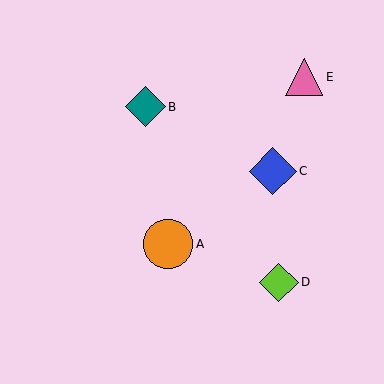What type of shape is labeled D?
Shape D is a lime diamond.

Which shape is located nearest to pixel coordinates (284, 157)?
The blue diamond (labeled C) at (273, 171) is nearest to that location.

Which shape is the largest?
The orange circle (labeled A) is the largest.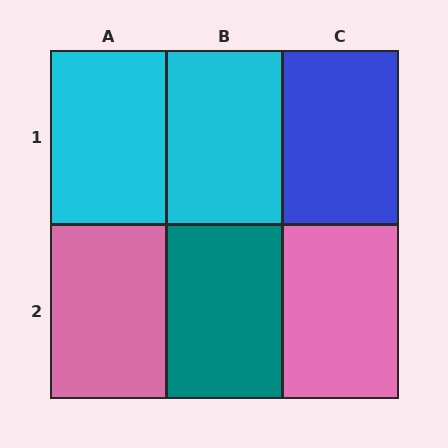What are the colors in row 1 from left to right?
Cyan, cyan, blue.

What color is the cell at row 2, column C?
Pink.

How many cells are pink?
2 cells are pink.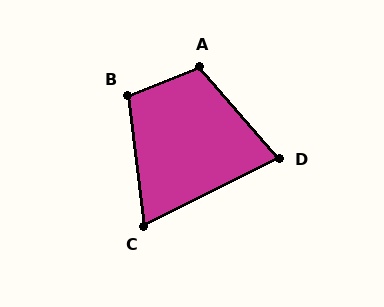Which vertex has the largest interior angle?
A, at approximately 109 degrees.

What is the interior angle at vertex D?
Approximately 76 degrees (acute).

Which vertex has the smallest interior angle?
C, at approximately 71 degrees.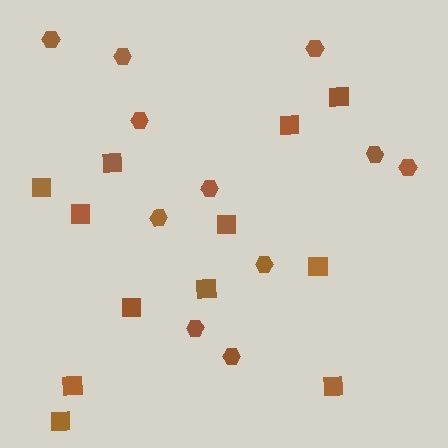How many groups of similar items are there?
There are 2 groups: one group of hexagons (11) and one group of squares (12).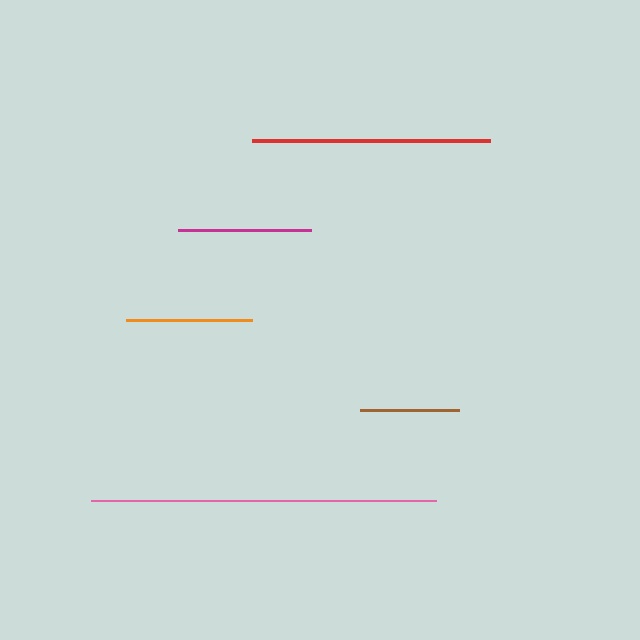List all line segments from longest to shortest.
From longest to shortest: pink, red, magenta, orange, brown.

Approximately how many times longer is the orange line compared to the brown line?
The orange line is approximately 1.3 times the length of the brown line.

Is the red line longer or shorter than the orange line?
The red line is longer than the orange line.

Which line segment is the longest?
The pink line is the longest at approximately 345 pixels.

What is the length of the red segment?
The red segment is approximately 238 pixels long.